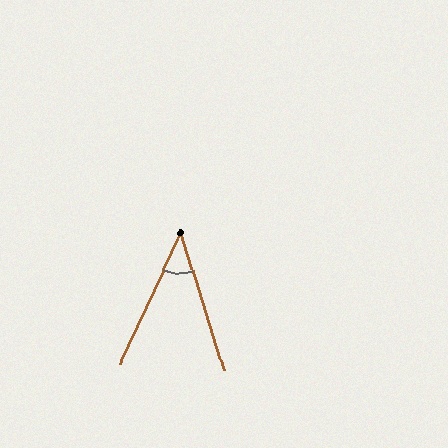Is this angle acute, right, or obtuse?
It is acute.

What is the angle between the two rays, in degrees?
Approximately 42 degrees.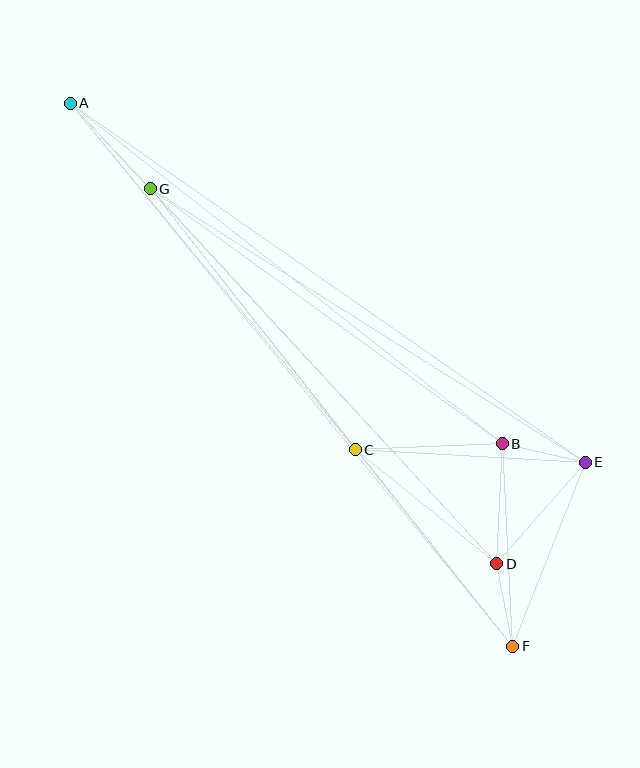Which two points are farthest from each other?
Points A and F are farthest from each other.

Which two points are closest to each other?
Points D and F are closest to each other.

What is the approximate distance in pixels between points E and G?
The distance between E and G is approximately 514 pixels.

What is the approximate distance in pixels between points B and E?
The distance between B and E is approximately 85 pixels.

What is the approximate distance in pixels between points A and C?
The distance between A and C is approximately 449 pixels.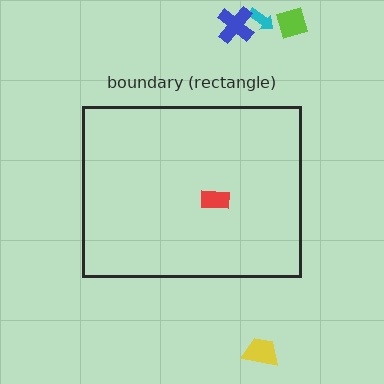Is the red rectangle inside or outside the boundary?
Inside.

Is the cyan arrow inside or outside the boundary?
Outside.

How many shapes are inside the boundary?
1 inside, 4 outside.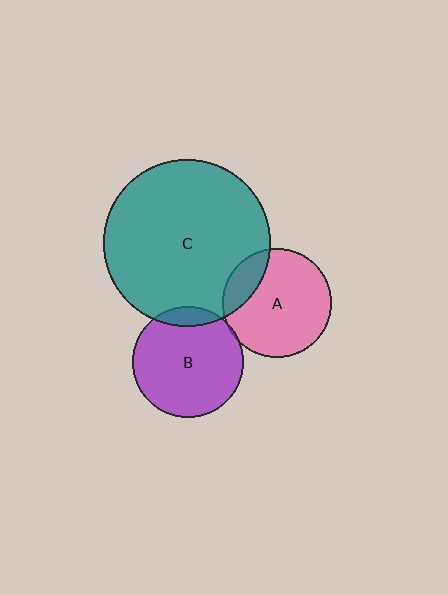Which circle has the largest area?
Circle C (teal).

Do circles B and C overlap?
Yes.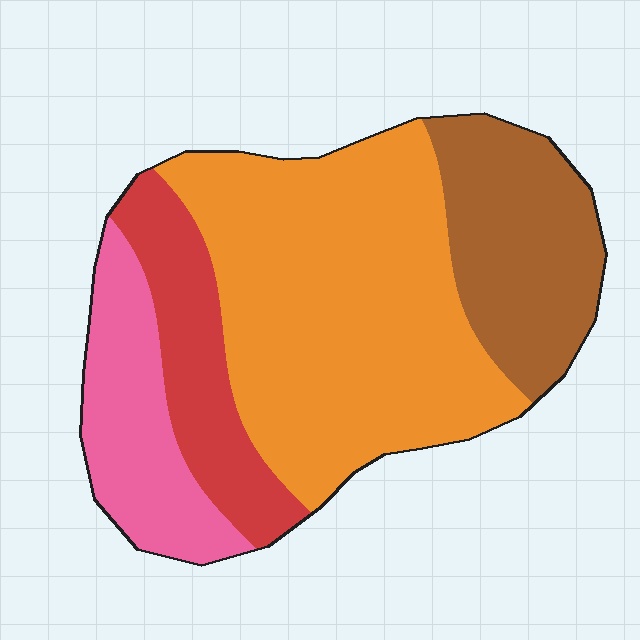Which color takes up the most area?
Orange, at roughly 50%.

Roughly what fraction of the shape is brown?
Brown takes up between a sixth and a third of the shape.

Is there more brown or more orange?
Orange.